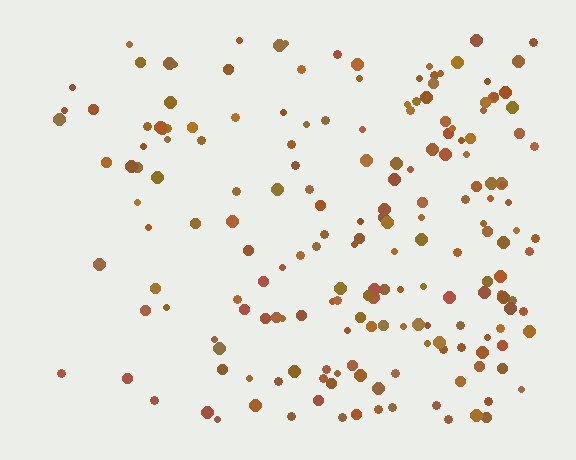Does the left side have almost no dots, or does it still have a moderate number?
Still a moderate number, just noticeably fewer than the right.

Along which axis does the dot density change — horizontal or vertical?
Horizontal.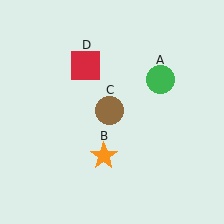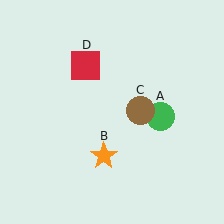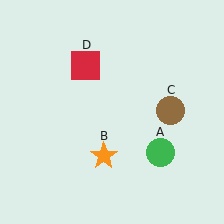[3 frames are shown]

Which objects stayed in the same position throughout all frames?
Orange star (object B) and red square (object D) remained stationary.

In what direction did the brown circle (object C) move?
The brown circle (object C) moved right.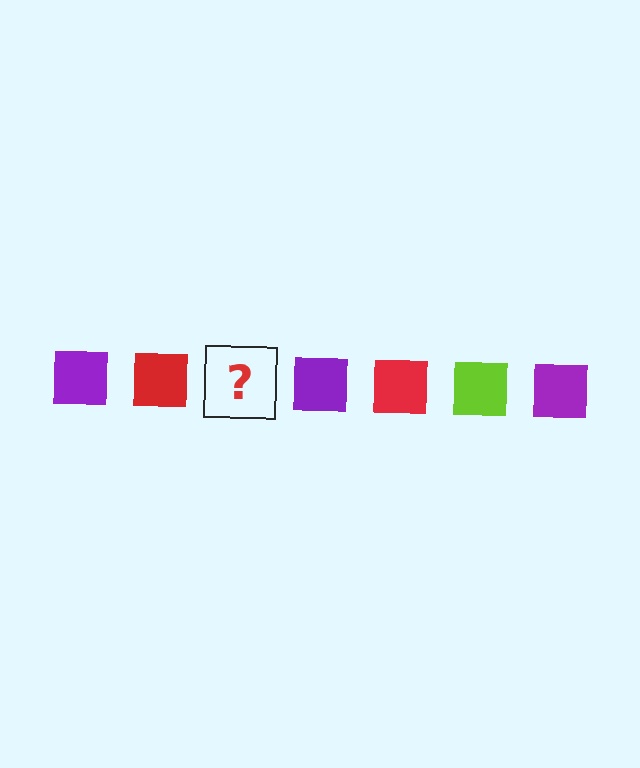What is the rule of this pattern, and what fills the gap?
The rule is that the pattern cycles through purple, red, lime squares. The gap should be filled with a lime square.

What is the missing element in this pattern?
The missing element is a lime square.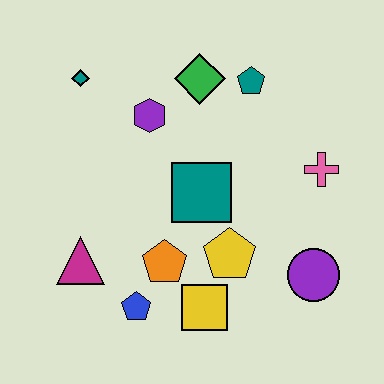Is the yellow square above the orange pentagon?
No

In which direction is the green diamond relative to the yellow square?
The green diamond is above the yellow square.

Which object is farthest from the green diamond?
The blue pentagon is farthest from the green diamond.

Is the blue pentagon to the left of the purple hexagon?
Yes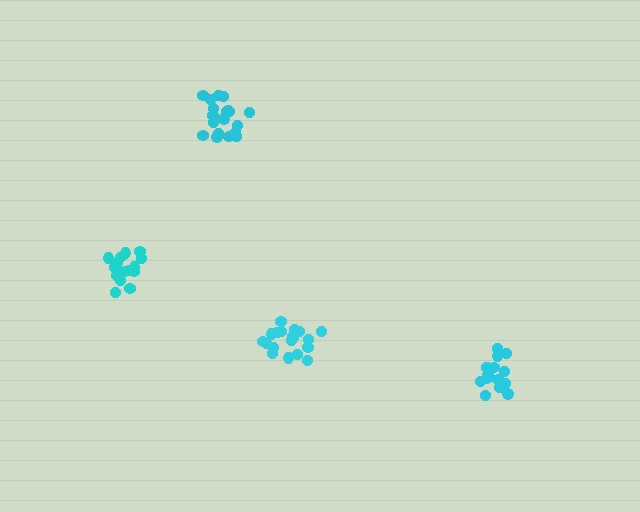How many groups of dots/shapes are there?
There are 4 groups.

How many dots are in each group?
Group 1: 15 dots, Group 2: 20 dots, Group 3: 19 dots, Group 4: 15 dots (69 total).